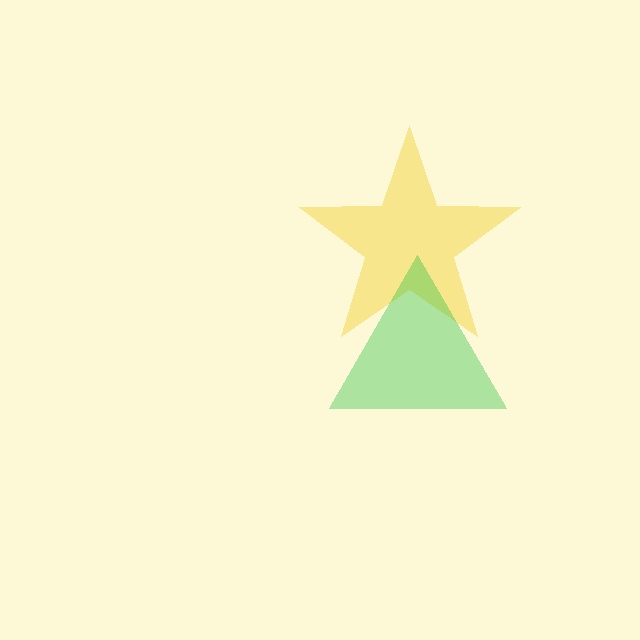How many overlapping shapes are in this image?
There are 2 overlapping shapes in the image.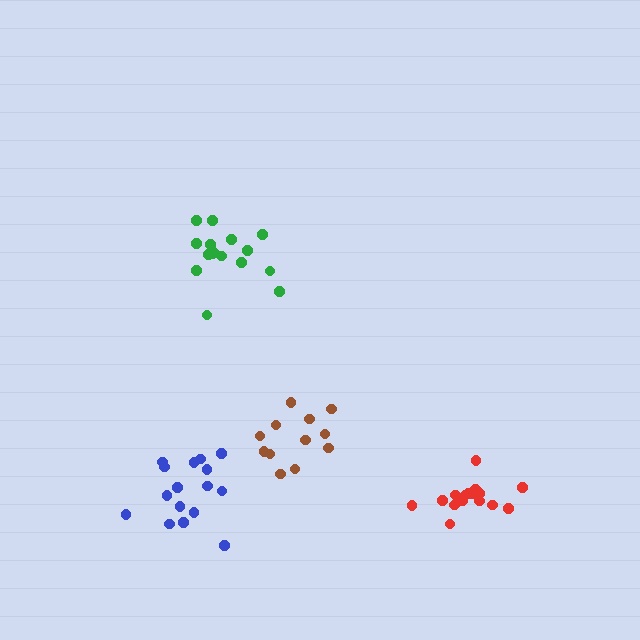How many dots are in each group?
Group 1: 12 dots, Group 2: 17 dots, Group 3: 16 dots, Group 4: 16 dots (61 total).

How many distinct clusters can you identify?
There are 4 distinct clusters.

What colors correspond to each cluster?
The clusters are colored: brown, red, blue, green.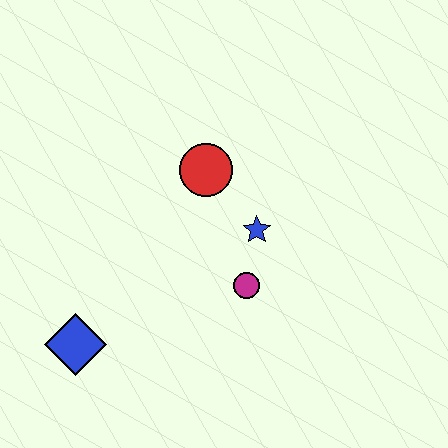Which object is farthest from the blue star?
The blue diamond is farthest from the blue star.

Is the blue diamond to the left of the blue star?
Yes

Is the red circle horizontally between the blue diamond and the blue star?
Yes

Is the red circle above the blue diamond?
Yes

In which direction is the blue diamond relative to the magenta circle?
The blue diamond is to the left of the magenta circle.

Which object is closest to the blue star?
The magenta circle is closest to the blue star.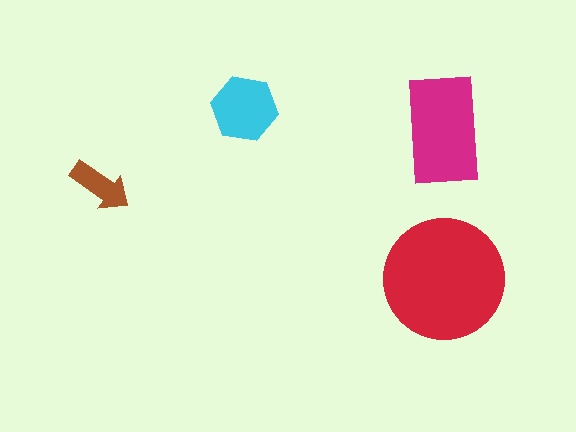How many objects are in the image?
There are 4 objects in the image.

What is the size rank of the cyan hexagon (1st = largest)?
3rd.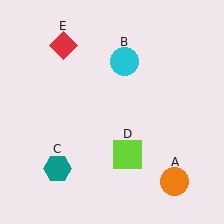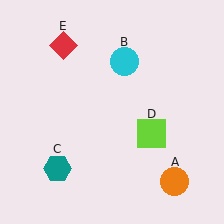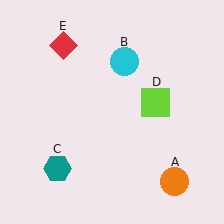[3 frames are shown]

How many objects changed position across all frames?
1 object changed position: lime square (object D).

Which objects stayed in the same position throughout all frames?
Orange circle (object A) and cyan circle (object B) and teal hexagon (object C) and red diamond (object E) remained stationary.